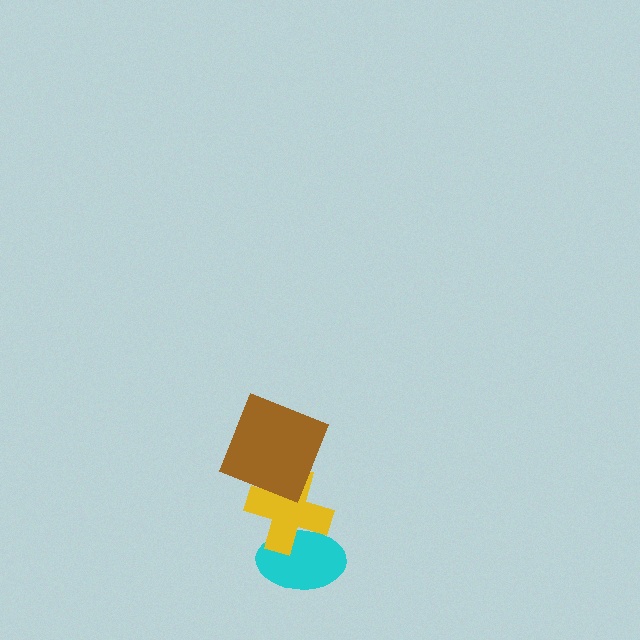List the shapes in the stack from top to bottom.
From top to bottom: the brown square, the yellow cross, the cyan ellipse.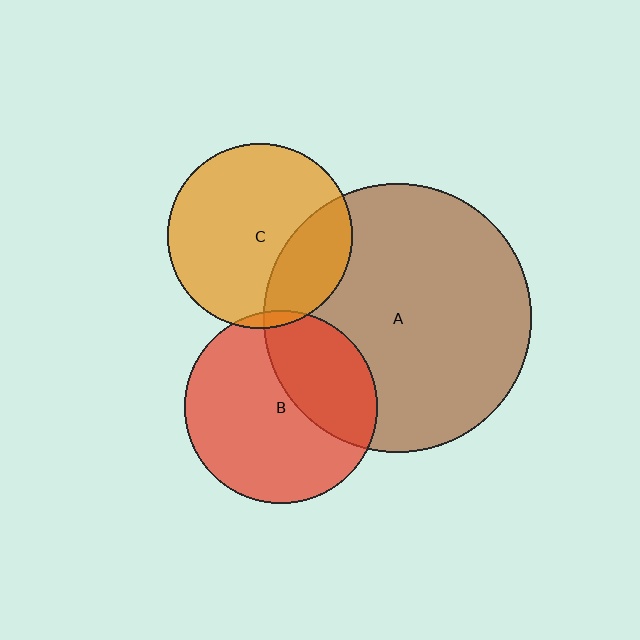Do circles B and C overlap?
Yes.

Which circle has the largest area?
Circle A (brown).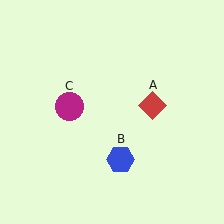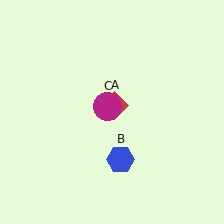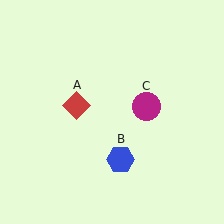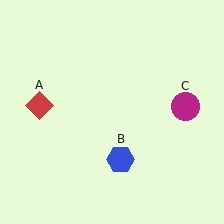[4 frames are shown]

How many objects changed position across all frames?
2 objects changed position: red diamond (object A), magenta circle (object C).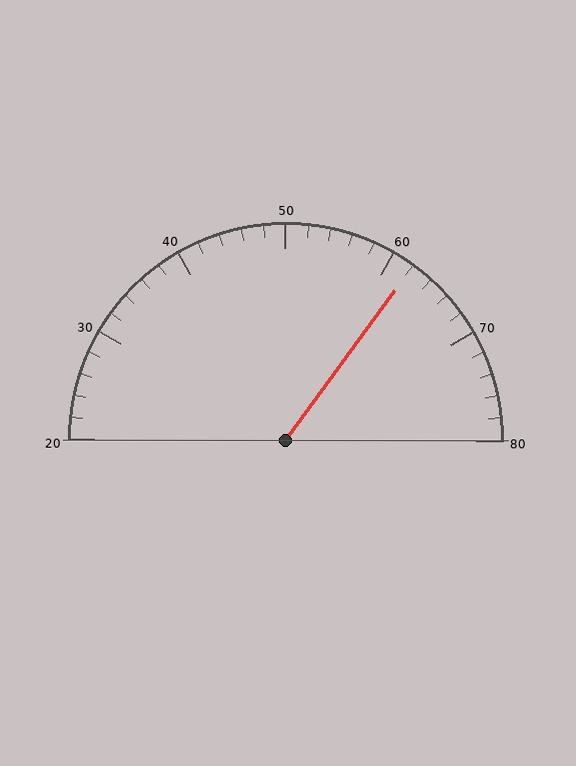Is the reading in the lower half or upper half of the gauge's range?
The reading is in the upper half of the range (20 to 80).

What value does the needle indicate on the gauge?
The needle indicates approximately 62.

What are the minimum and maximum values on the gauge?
The gauge ranges from 20 to 80.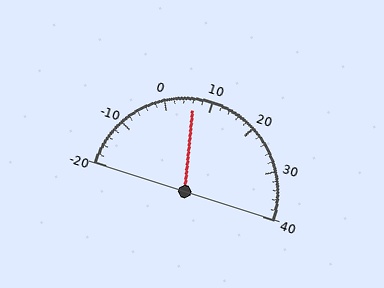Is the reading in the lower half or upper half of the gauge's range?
The reading is in the lower half of the range (-20 to 40).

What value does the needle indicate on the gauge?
The needle indicates approximately 6.